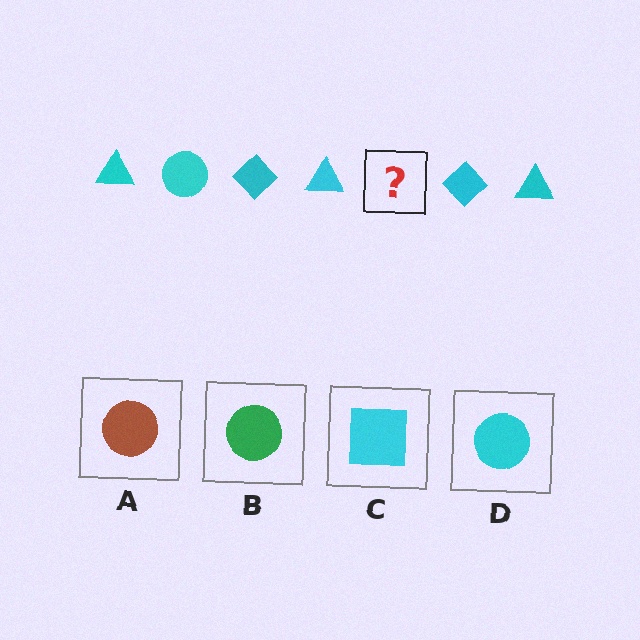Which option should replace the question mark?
Option D.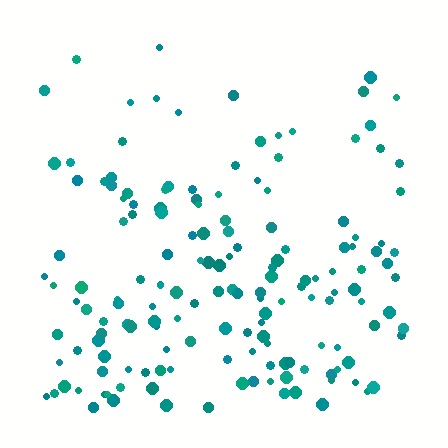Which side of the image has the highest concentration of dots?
The bottom.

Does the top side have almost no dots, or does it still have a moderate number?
Still a moderate number, just noticeably fewer than the bottom.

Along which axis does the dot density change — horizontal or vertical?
Vertical.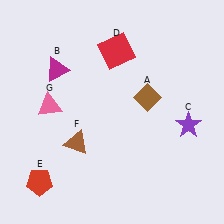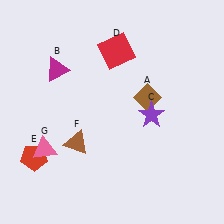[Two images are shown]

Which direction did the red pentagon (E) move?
The red pentagon (E) moved up.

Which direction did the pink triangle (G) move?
The pink triangle (G) moved down.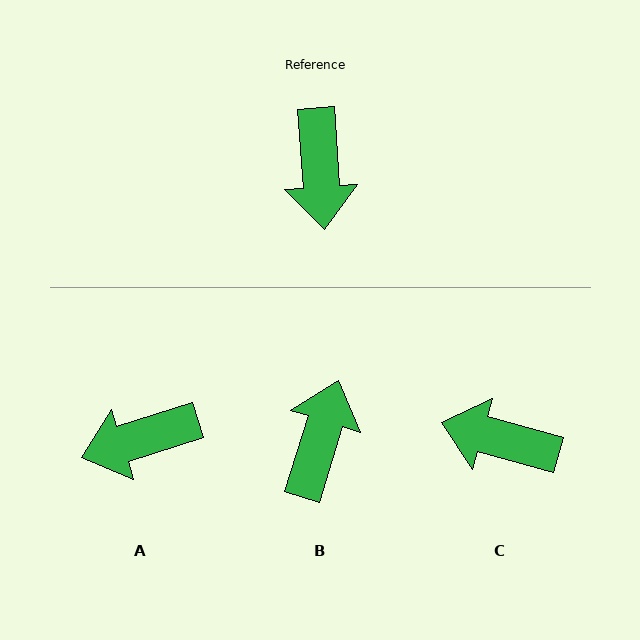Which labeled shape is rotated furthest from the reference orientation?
B, about 158 degrees away.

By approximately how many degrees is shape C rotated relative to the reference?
Approximately 109 degrees clockwise.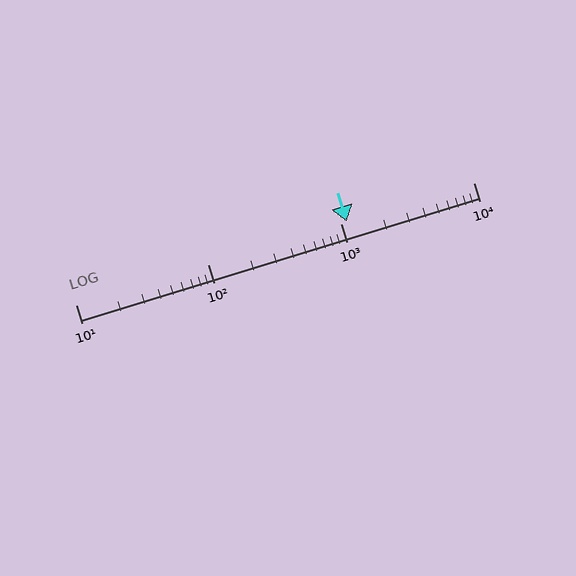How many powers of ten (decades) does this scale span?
The scale spans 3 decades, from 10 to 10000.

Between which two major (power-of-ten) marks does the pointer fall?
The pointer is between 1000 and 10000.